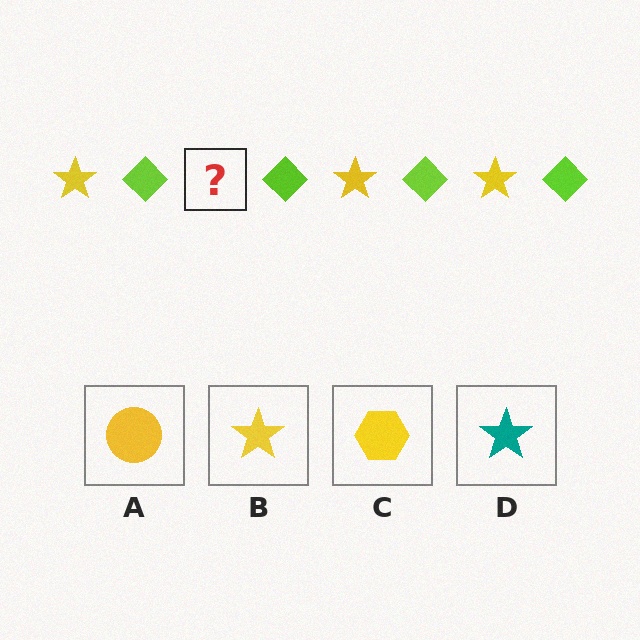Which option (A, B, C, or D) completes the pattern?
B.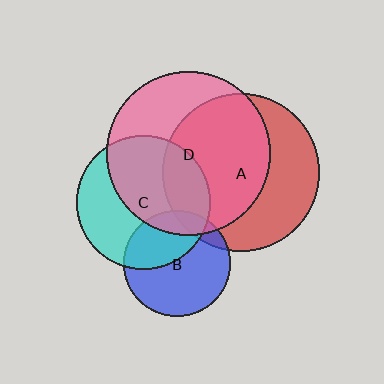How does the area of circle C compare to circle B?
Approximately 1.6 times.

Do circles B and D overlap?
Yes.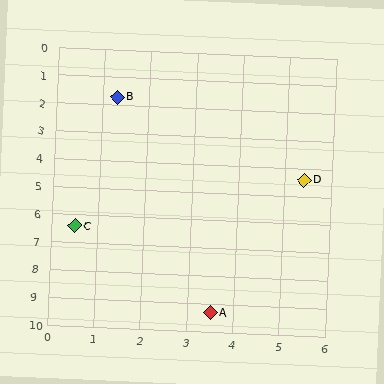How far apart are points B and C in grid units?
Points B and C are about 4.8 grid units apart.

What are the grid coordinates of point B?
Point B is at approximately (1.3, 1.7).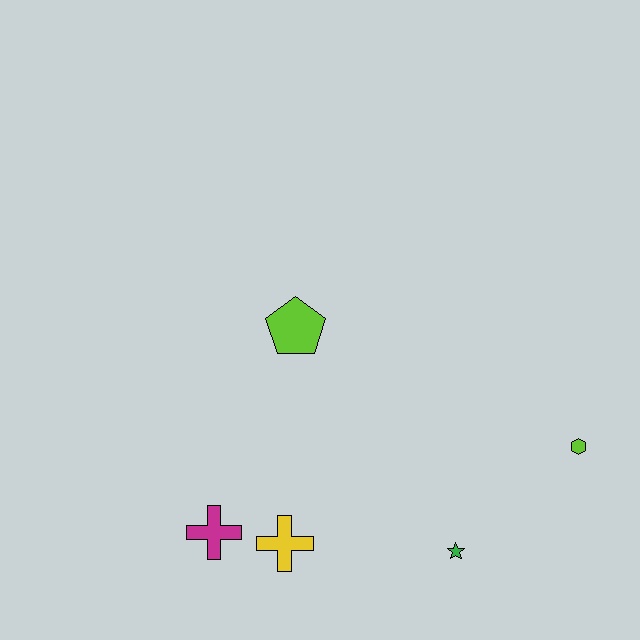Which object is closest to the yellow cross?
The magenta cross is closest to the yellow cross.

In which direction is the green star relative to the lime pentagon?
The green star is below the lime pentagon.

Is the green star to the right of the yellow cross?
Yes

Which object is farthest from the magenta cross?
The lime hexagon is farthest from the magenta cross.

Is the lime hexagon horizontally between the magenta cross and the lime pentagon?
No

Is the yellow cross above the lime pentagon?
No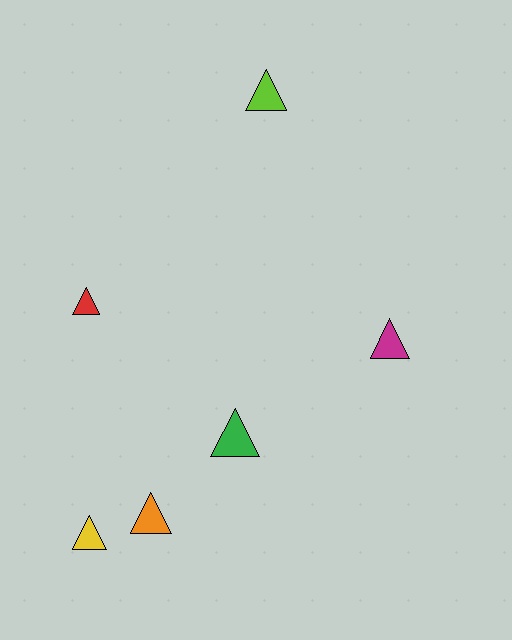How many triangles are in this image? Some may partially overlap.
There are 6 triangles.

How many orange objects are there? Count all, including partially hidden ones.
There is 1 orange object.